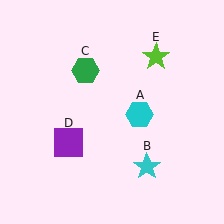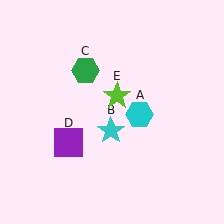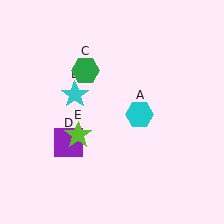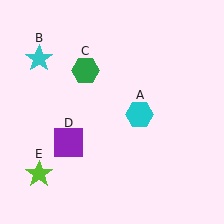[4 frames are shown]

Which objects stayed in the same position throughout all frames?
Cyan hexagon (object A) and green hexagon (object C) and purple square (object D) remained stationary.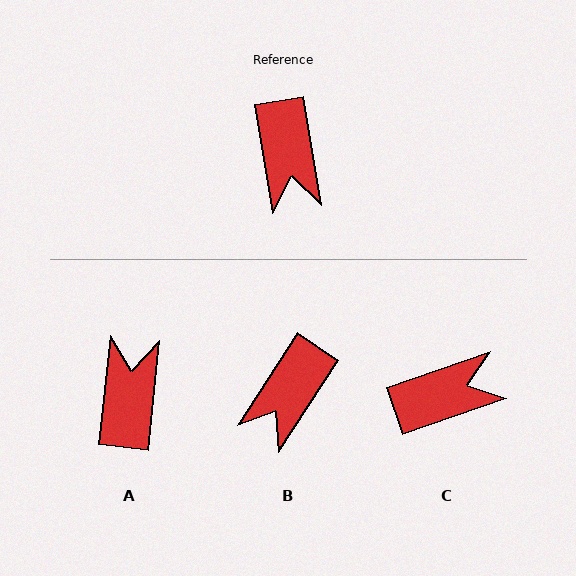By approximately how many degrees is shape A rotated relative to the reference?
Approximately 165 degrees counter-clockwise.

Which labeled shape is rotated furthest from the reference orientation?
A, about 165 degrees away.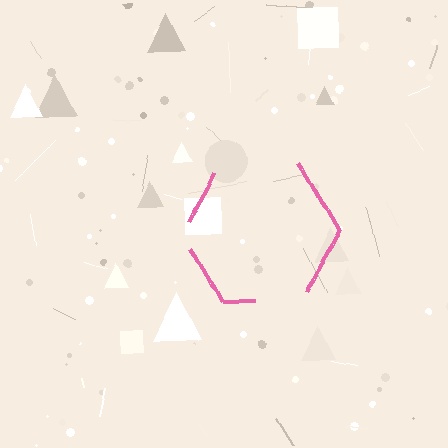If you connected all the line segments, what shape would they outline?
They would outline a hexagon.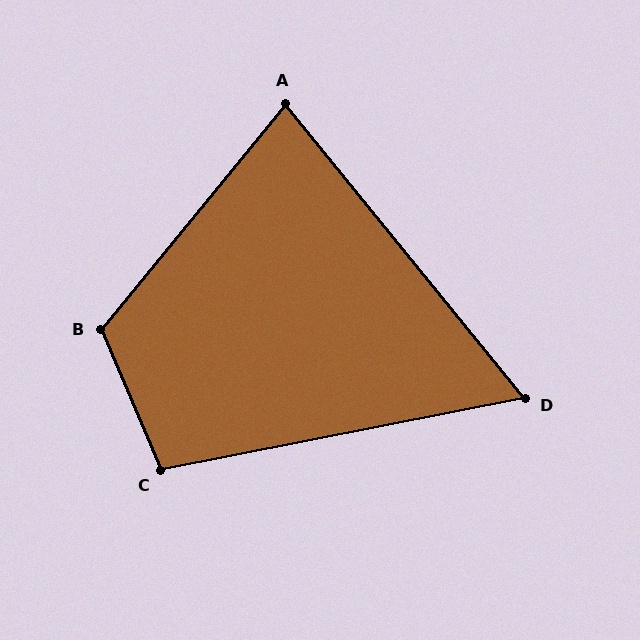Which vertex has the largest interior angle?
B, at approximately 118 degrees.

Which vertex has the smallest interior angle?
D, at approximately 62 degrees.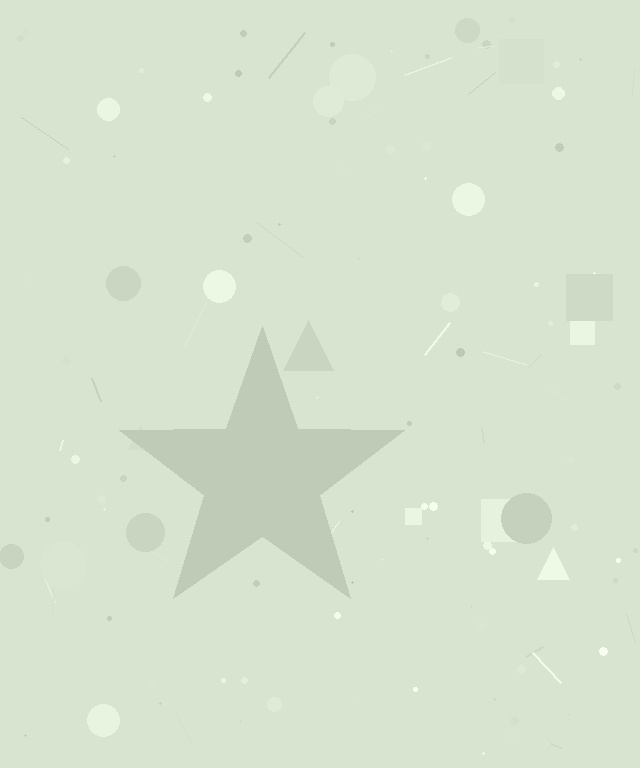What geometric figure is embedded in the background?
A star is embedded in the background.